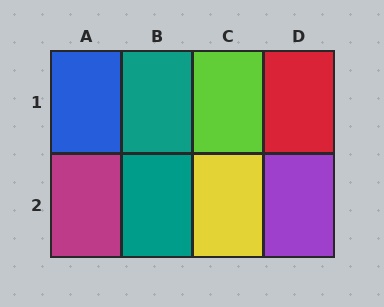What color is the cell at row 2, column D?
Purple.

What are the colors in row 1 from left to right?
Blue, teal, lime, red.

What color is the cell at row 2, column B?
Teal.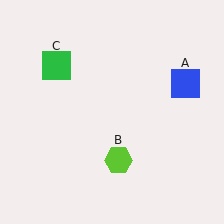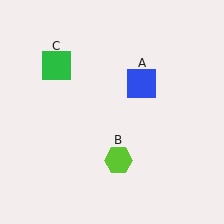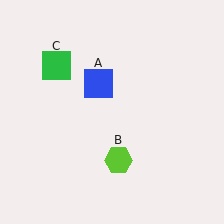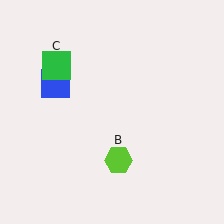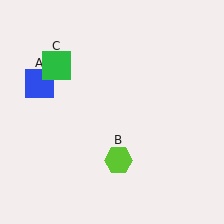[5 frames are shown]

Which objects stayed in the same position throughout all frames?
Lime hexagon (object B) and green square (object C) remained stationary.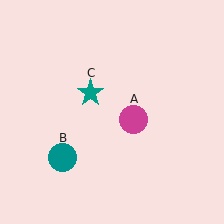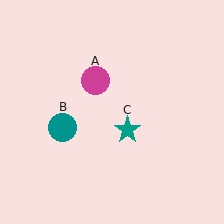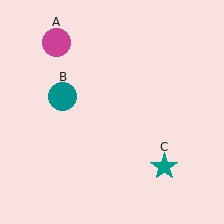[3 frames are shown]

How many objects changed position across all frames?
3 objects changed position: magenta circle (object A), teal circle (object B), teal star (object C).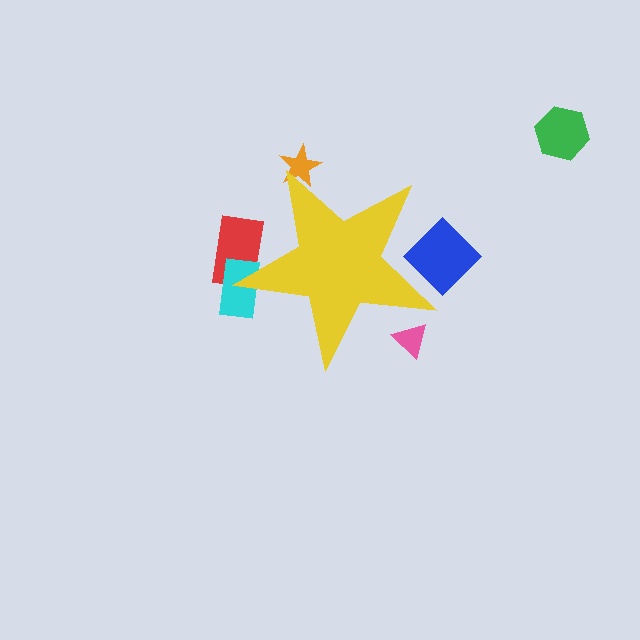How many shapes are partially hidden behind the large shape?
5 shapes are partially hidden.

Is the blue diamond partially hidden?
Yes, the blue diamond is partially hidden behind the yellow star.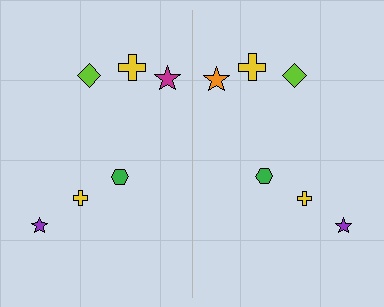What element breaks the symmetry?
The orange star on the right side breaks the symmetry — its mirror counterpart is magenta.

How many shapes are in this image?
There are 12 shapes in this image.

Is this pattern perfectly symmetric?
No, the pattern is not perfectly symmetric. The orange star on the right side breaks the symmetry — its mirror counterpart is magenta.